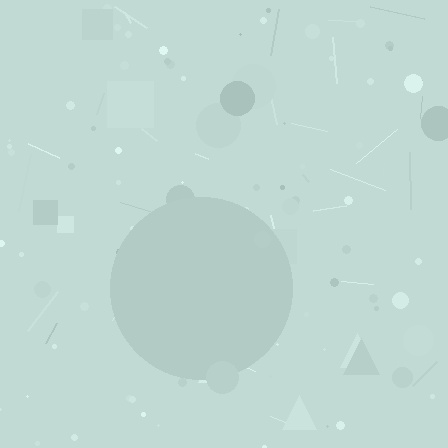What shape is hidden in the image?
A circle is hidden in the image.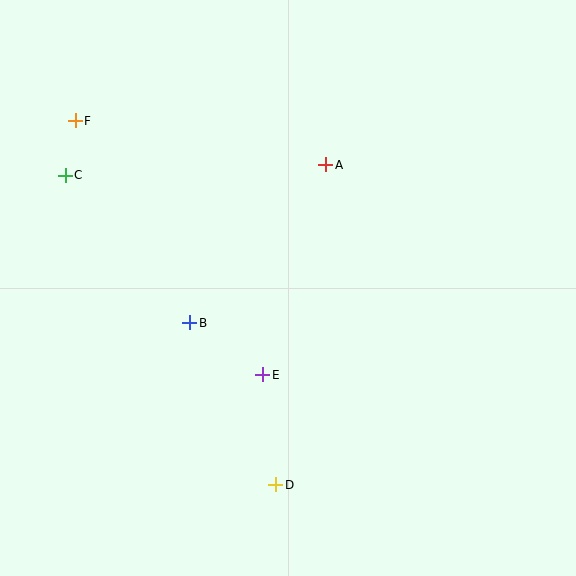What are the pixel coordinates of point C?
Point C is at (65, 175).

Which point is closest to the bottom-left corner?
Point D is closest to the bottom-left corner.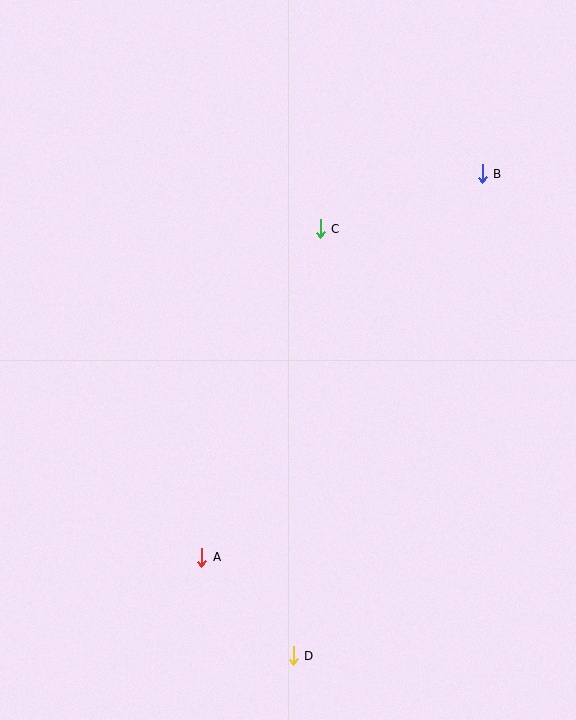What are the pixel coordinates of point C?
Point C is at (320, 229).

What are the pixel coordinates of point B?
Point B is at (482, 174).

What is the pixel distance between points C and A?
The distance between C and A is 349 pixels.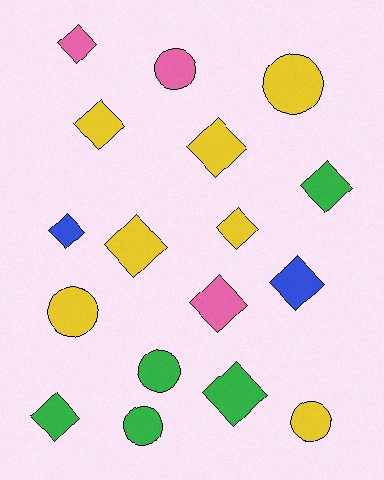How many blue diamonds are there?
There are 2 blue diamonds.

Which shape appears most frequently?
Diamond, with 11 objects.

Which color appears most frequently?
Yellow, with 7 objects.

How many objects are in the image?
There are 17 objects.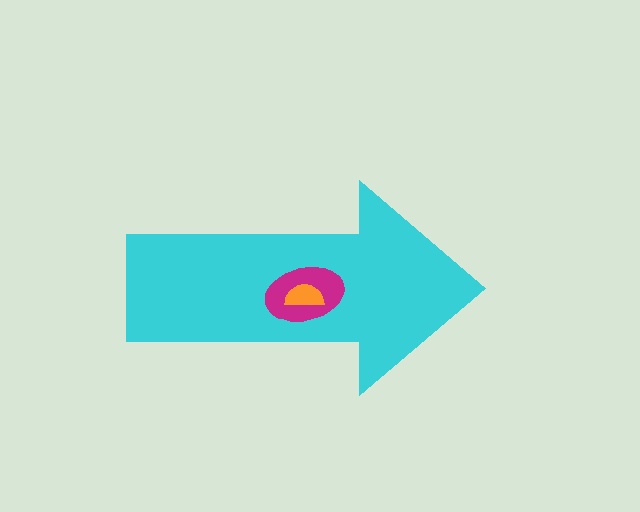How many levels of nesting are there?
3.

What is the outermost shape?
The cyan arrow.